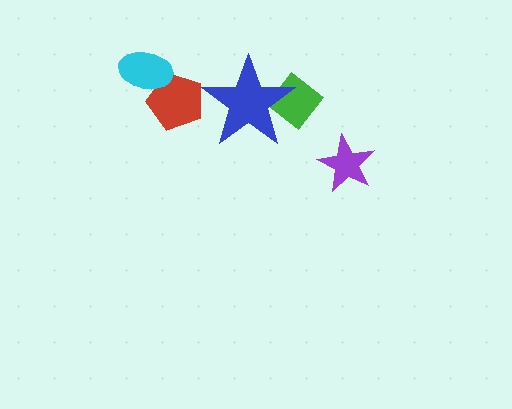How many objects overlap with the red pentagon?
1 object overlaps with the red pentagon.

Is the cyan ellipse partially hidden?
No, no other shape covers it.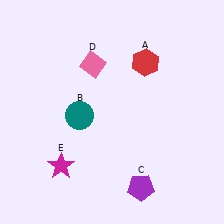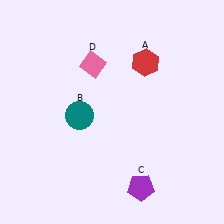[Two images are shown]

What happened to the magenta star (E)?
The magenta star (E) was removed in Image 2. It was in the bottom-left area of Image 1.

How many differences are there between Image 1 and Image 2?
There is 1 difference between the two images.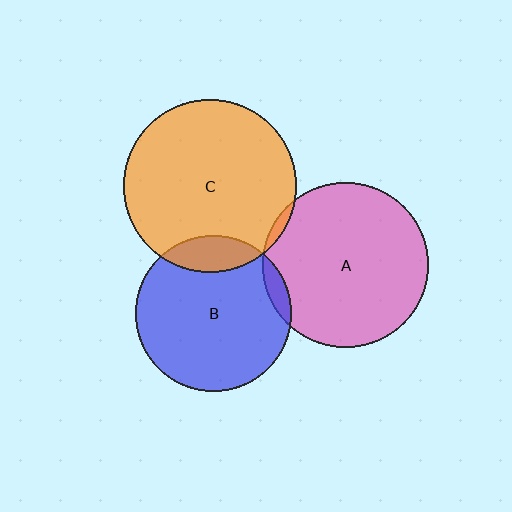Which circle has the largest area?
Circle C (orange).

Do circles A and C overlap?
Yes.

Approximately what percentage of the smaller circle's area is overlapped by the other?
Approximately 5%.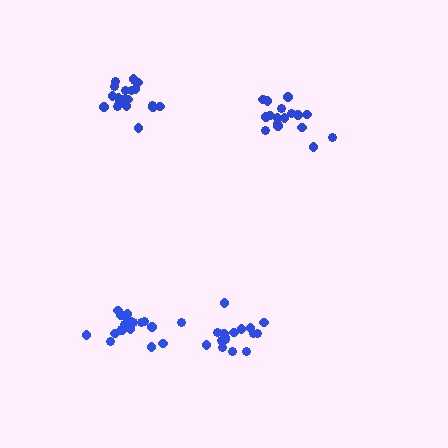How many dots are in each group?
Group 1: 16 dots, Group 2: 21 dots, Group 3: 17 dots, Group 4: 19 dots (73 total).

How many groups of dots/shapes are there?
There are 4 groups.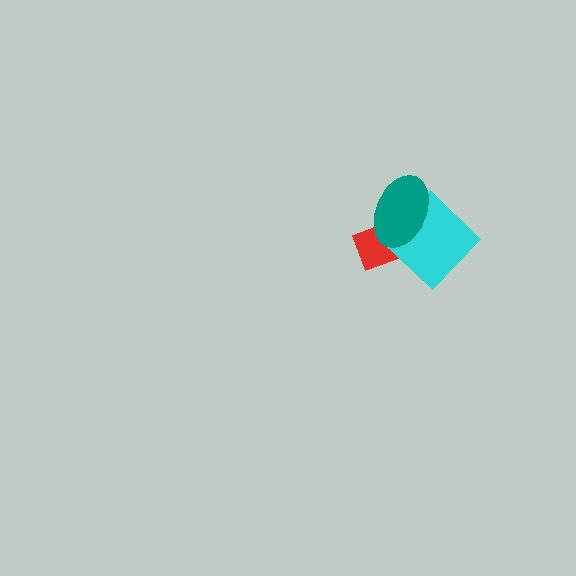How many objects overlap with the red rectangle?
2 objects overlap with the red rectangle.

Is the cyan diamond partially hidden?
Yes, it is partially covered by another shape.